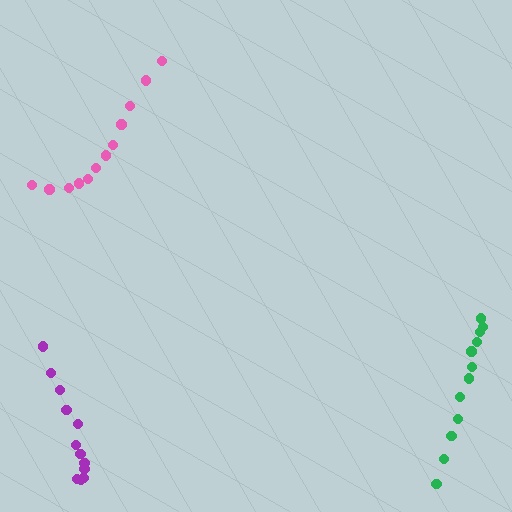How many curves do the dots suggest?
There are 3 distinct paths.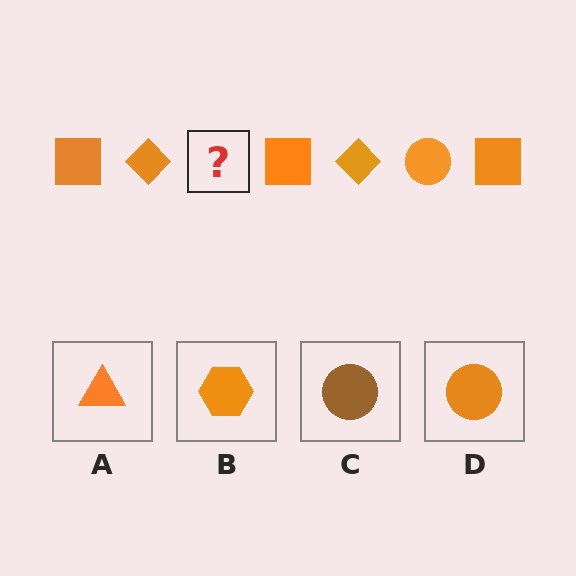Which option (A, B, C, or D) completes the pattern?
D.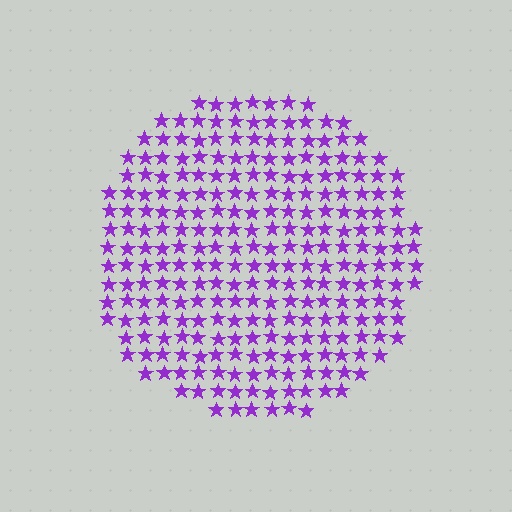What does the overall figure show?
The overall figure shows a circle.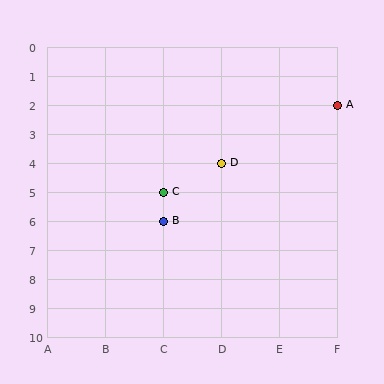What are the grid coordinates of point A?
Point A is at grid coordinates (F, 2).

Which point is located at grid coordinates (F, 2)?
Point A is at (F, 2).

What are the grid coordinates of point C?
Point C is at grid coordinates (C, 5).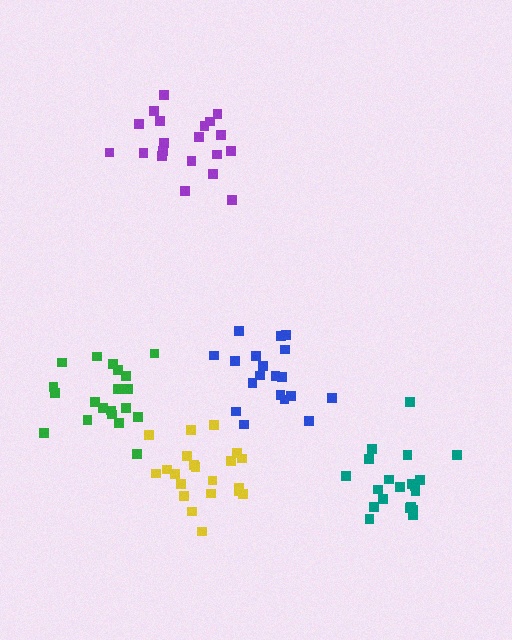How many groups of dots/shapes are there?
There are 5 groups.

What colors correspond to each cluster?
The clusters are colored: blue, purple, teal, yellow, green.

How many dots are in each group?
Group 1: 19 dots, Group 2: 20 dots, Group 3: 20 dots, Group 4: 21 dots, Group 5: 20 dots (100 total).